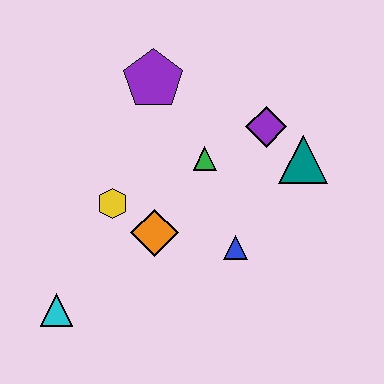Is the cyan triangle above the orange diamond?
No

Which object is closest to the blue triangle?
The orange diamond is closest to the blue triangle.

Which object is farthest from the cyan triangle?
The teal triangle is farthest from the cyan triangle.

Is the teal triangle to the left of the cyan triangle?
No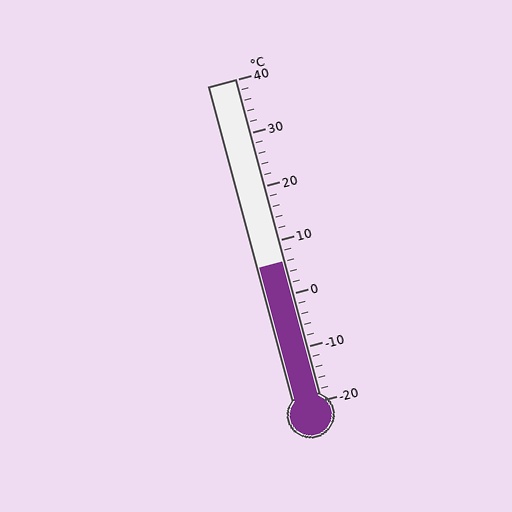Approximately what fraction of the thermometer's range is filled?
The thermometer is filled to approximately 45% of its range.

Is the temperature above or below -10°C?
The temperature is above -10°C.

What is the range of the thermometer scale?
The thermometer scale ranges from -20°C to 40°C.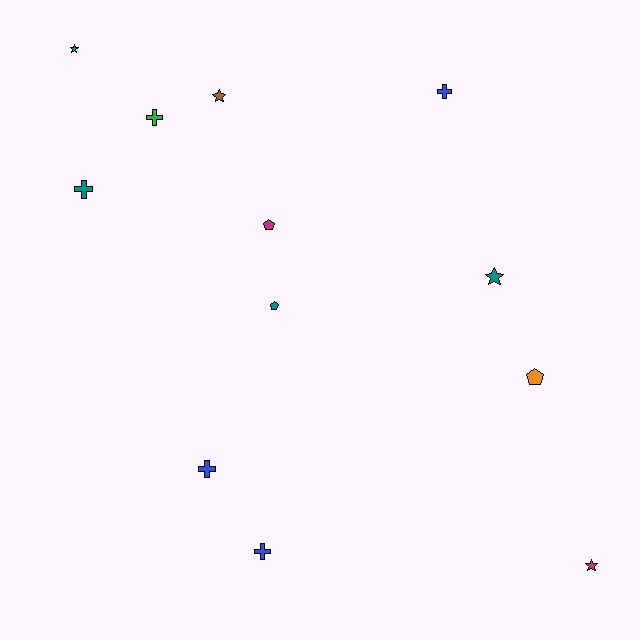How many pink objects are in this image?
There are no pink objects.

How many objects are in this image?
There are 12 objects.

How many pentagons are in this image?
There are 3 pentagons.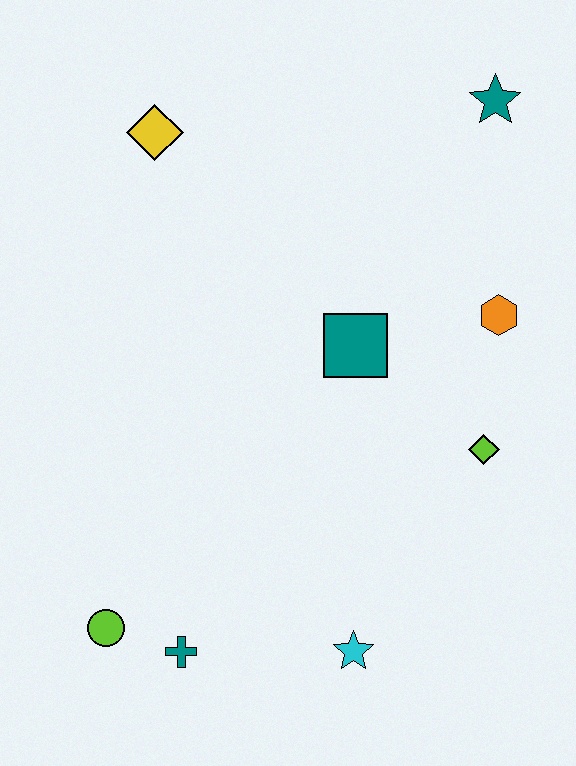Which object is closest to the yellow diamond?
The teal square is closest to the yellow diamond.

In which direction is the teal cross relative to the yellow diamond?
The teal cross is below the yellow diamond.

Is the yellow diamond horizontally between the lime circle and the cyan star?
Yes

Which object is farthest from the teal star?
The lime circle is farthest from the teal star.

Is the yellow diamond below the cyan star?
No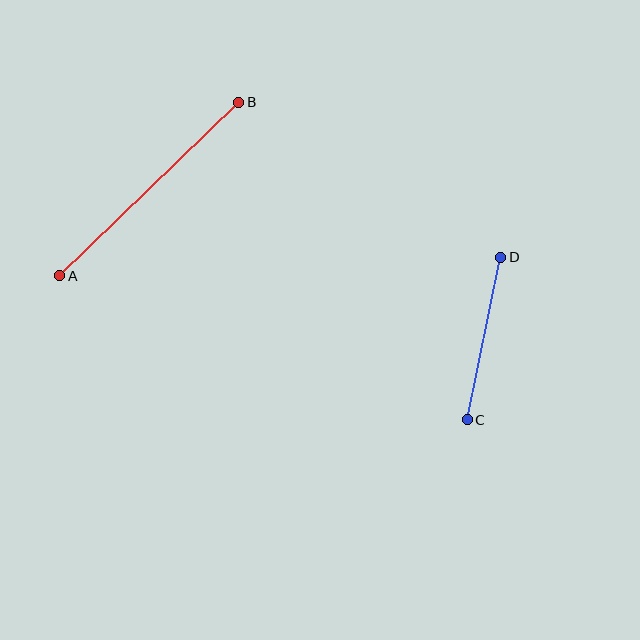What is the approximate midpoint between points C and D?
The midpoint is at approximately (484, 339) pixels.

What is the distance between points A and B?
The distance is approximately 249 pixels.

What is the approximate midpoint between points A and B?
The midpoint is at approximately (149, 189) pixels.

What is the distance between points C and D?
The distance is approximately 166 pixels.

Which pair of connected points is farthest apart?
Points A and B are farthest apart.